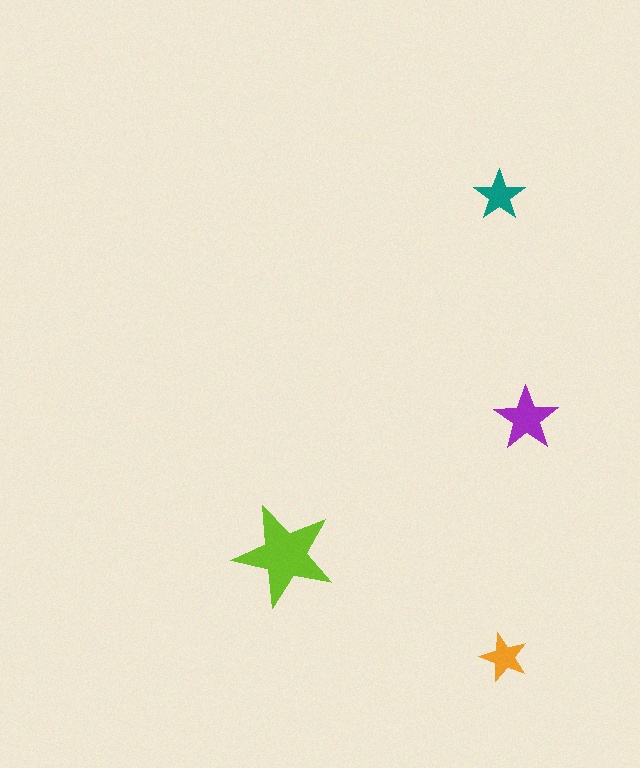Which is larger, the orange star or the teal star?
The teal one.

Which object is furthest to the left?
The lime star is leftmost.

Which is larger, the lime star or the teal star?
The lime one.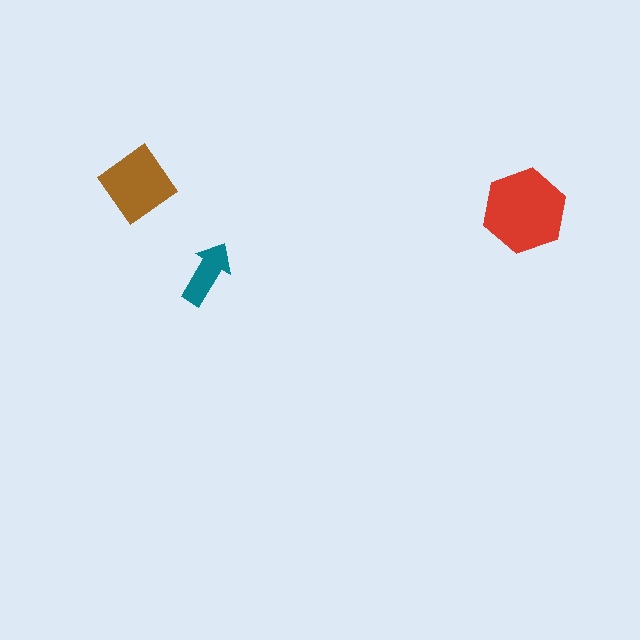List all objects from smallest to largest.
The teal arrow, the brown diamond, the red hexagon.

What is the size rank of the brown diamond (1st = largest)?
2nd.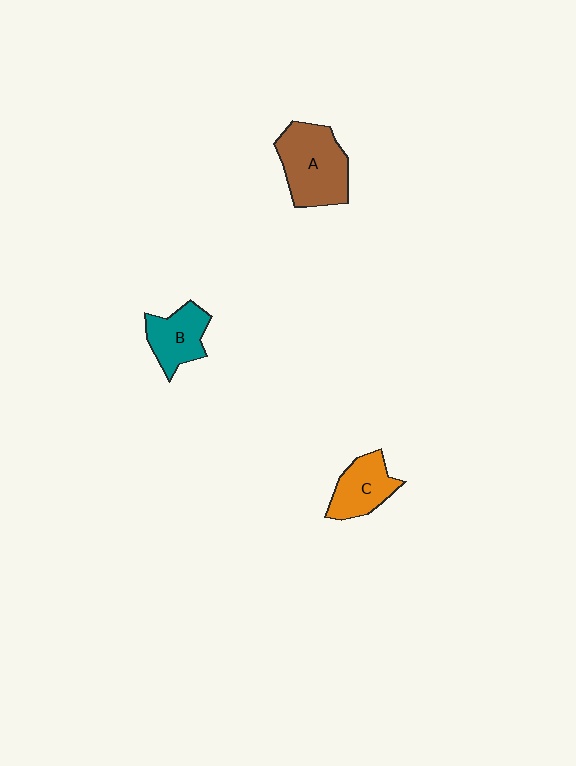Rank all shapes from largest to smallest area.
From largest to smallest: A (brown), B (teal), C (orange).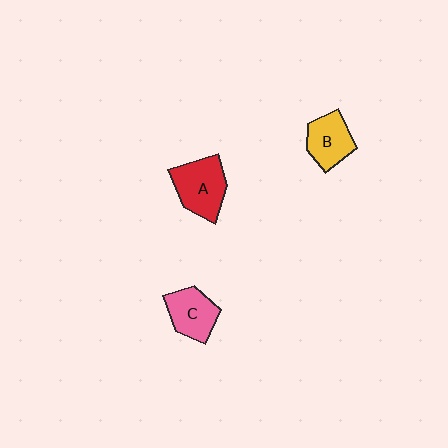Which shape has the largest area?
Shape A (red).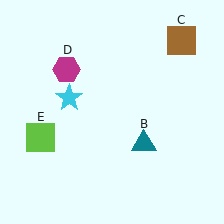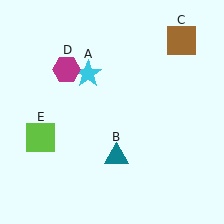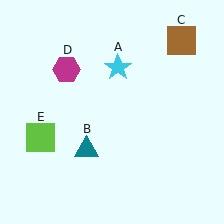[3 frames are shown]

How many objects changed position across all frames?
2 objects changed position: cyan star (object A), teal triangle (object B).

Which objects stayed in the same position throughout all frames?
Brown square (object C) and magenta hexagon (object D) and lime square (object E) remained stationary.